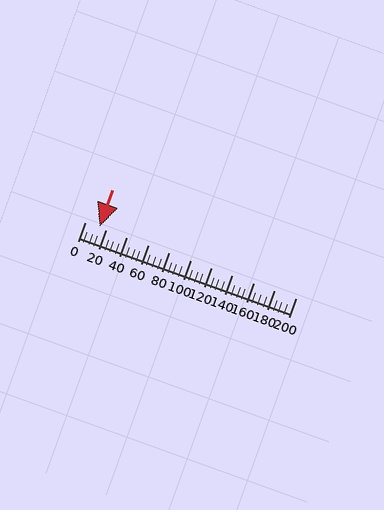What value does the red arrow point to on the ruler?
The red arrow points to approximately 14.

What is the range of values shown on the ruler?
The ruler shows values from 0 to 200.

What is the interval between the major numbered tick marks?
The major tick marks are spaced 20 units apart.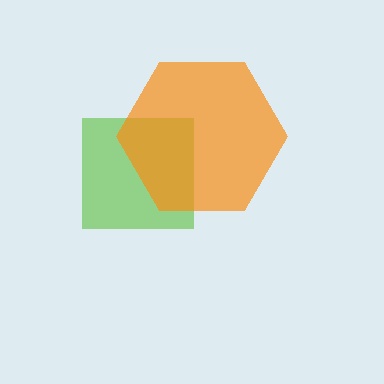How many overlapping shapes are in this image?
There are 2 overlapping shapes in the image.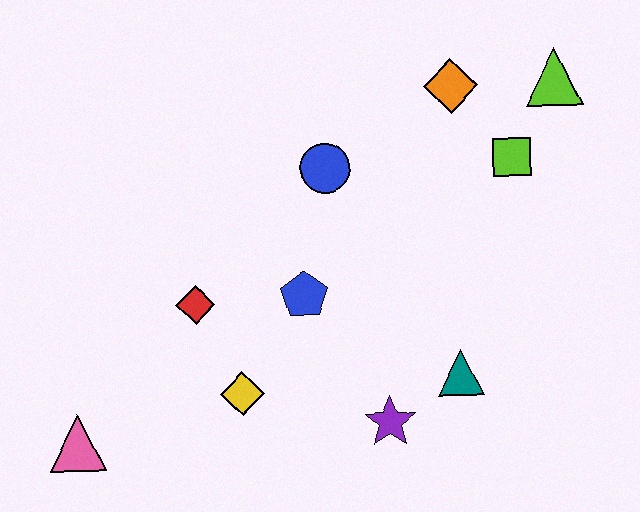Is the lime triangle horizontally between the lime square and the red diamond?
No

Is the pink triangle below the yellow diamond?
Yes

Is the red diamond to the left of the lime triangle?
Yes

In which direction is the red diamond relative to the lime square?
The red diamond is to the left of the lime square.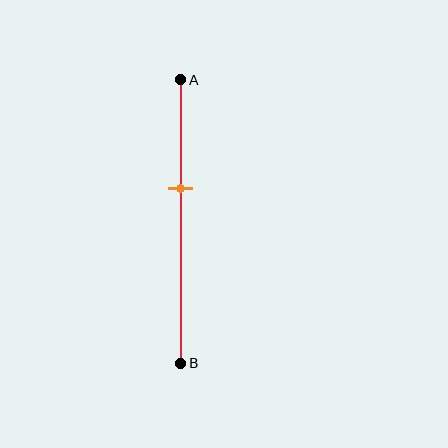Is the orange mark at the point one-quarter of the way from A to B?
No, the mark is at about 40% from A, not at the 25% one-quarter point.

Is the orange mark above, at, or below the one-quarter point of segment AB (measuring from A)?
The orange mark is below the one-quarter point of segment AB.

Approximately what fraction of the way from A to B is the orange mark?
The orange mark is approximately 40% of the way from A to B.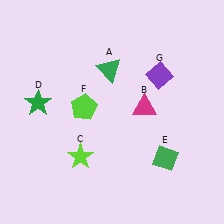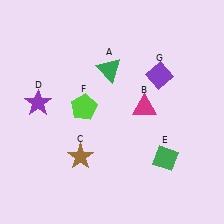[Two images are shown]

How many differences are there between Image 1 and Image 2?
There are 2 differences between the two images.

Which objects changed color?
C changed from lime to brown. D changed from green to purple.